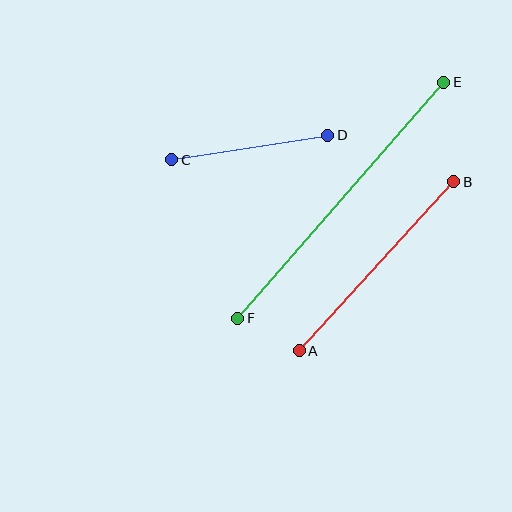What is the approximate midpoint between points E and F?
The midpoint is at approximately (341, 200) pixels.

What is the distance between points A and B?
The distance is approximately 229 pixels.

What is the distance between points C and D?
The distance is approximately 158 pixels.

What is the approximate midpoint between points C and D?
The midpoint is at approximately (250, 148) pixels.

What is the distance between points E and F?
The distance is approximately 314 pixels.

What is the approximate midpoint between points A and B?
The midpoint is at approximately (376, 266) pixels.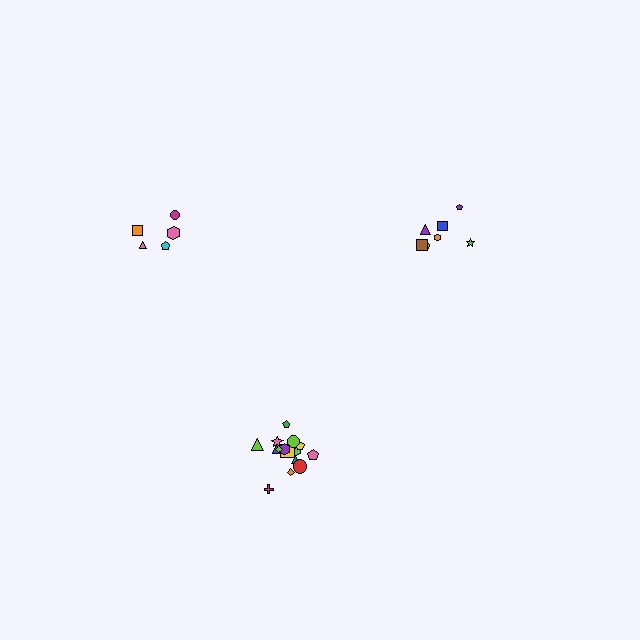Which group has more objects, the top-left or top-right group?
The top-right group.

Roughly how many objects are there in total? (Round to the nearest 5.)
Roughly 25 objects in total.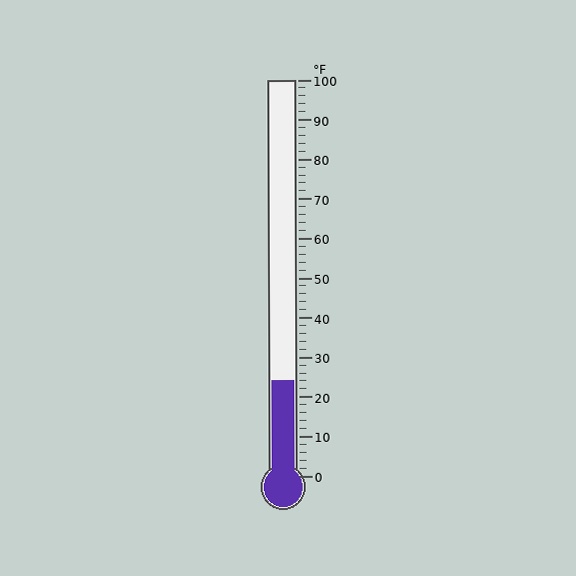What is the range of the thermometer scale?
The thermometer scale ranges from 0°F to 100°F.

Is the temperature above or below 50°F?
The temperature is below 50°F.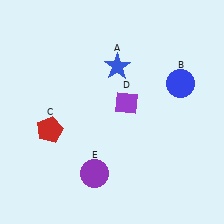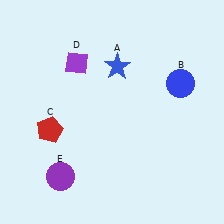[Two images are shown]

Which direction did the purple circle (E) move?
The purple circle (E) moved left.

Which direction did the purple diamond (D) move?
The purple diamond (D) moved left.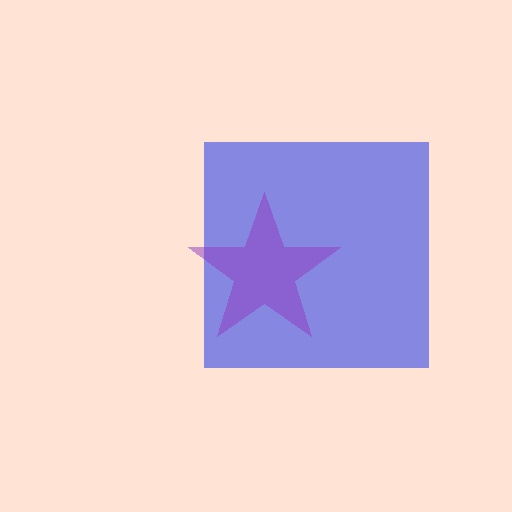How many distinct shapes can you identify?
There are 2 distinct shapes: a blue square, a purple star.